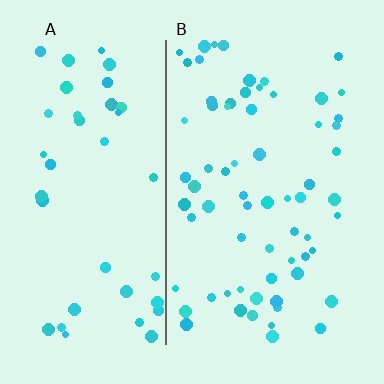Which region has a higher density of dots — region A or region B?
B (the right).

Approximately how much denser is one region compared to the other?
Approximately 1.5× — region B over region A.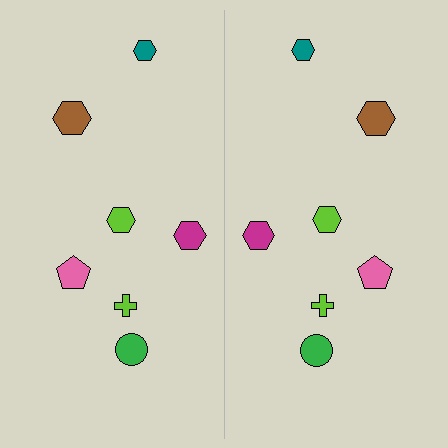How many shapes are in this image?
There are 14 shapes in this image.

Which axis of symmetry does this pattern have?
The pattern has a vertical axis of symmetry running through the center of the image.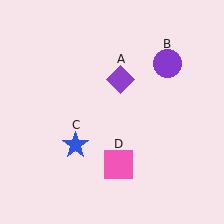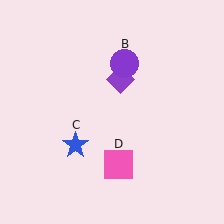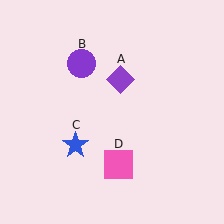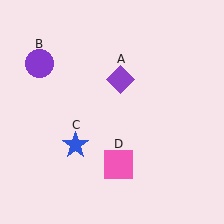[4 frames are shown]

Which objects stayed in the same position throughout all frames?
Purple diamond (object A) and blue star (object C) and pink square (object D) remained stationary.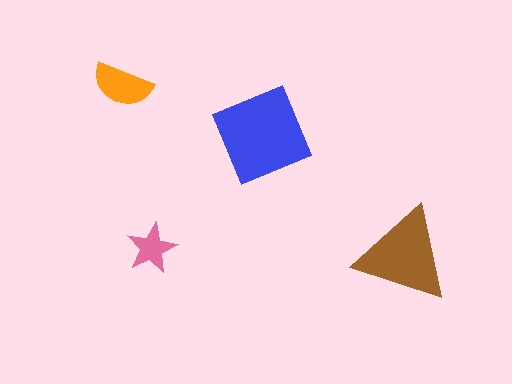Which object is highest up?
The orange semicircle is topmost.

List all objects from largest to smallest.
The blue square, the brown triangle, the orange semicircle, the pink star.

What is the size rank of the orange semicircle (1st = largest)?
3rd.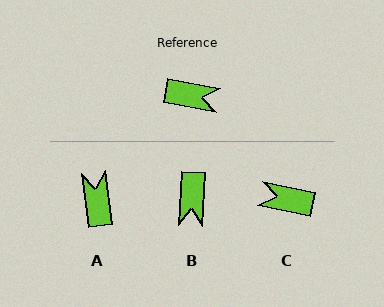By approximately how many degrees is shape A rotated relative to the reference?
Approximately 107 degrees counter-clockwise.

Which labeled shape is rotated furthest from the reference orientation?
C, about 178 degrees away.